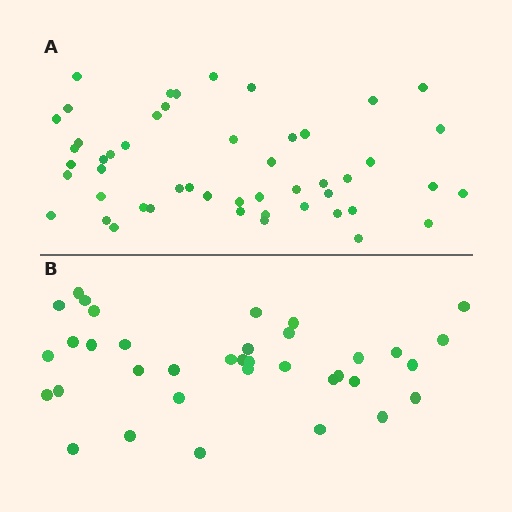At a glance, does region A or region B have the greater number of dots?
Region A (the top region) has more dots.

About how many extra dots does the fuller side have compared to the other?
Region A has approximately 15 more dots than region B.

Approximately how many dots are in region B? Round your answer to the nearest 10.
About 40 dots. (The exact count is 36, which rounds to 40.)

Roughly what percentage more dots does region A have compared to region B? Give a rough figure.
About 40% more.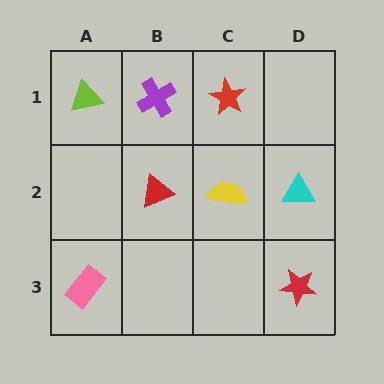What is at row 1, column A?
A lime triangle.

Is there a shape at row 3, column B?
No, that cell is empty.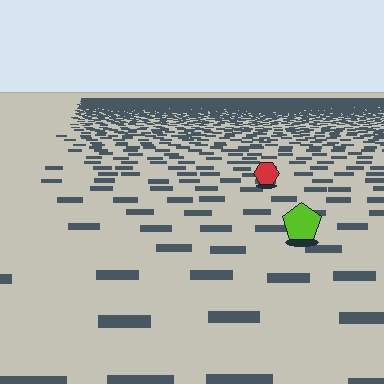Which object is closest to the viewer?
The lime pentagon is closest. The texture marks near it are larger and more spread out.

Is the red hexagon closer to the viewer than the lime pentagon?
No. The lime pentagon is closer — you can tell from the texture gradient: the ground texture is coarser near it.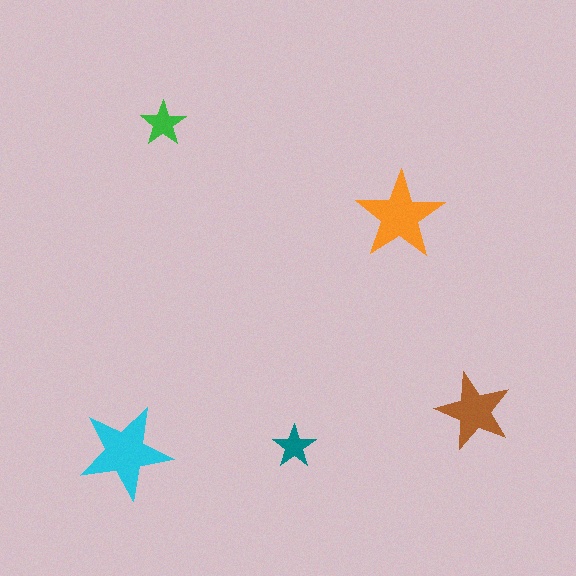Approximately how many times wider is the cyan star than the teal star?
About 2 times wider.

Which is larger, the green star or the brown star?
The brown one.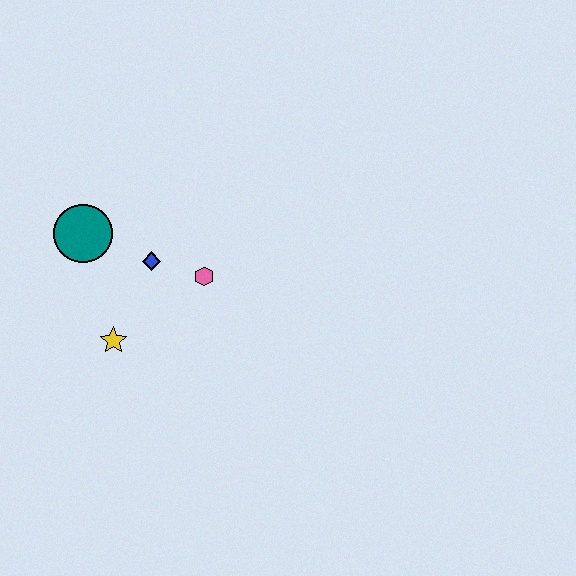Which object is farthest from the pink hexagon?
The teal circle is farthest from the pink hexagon.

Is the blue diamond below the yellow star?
No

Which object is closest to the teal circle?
The blue diamond is closest to the teal circle.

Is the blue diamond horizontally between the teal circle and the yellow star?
No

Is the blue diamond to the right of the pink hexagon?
No